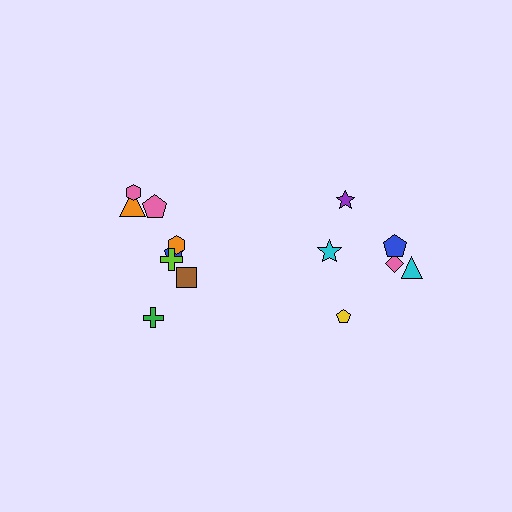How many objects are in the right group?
There are 6 objects.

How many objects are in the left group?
There are 8 objects.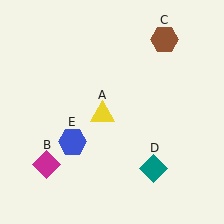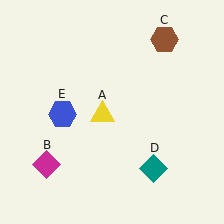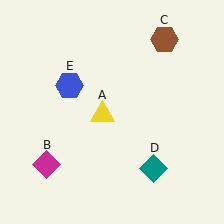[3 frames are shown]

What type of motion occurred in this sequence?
The blue hexagon (object E) rotated clockwise around the center of the scene.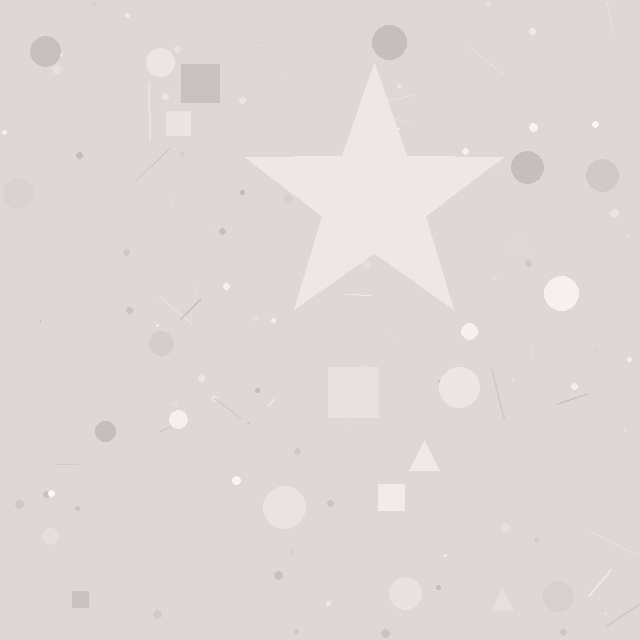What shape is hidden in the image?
A star is hidden in the image.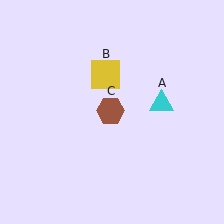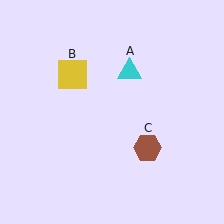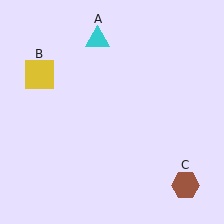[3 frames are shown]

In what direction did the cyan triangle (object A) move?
The cyan triangle (object A) moved up and to the left.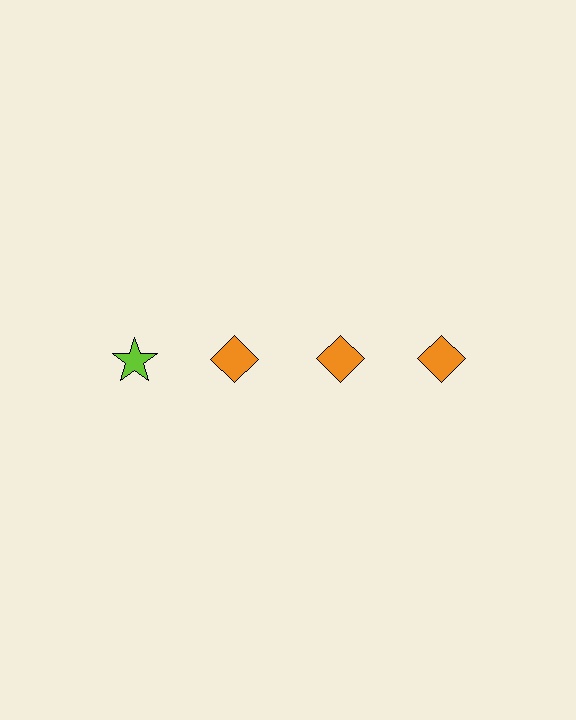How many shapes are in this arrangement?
There are 4 shapes arranged in a grid pattern.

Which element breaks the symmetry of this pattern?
The lime star in the top row, leftmost column breaks the symmetry. All other shapes are orange diamonds.